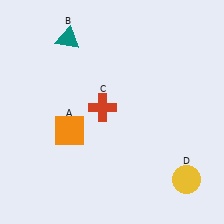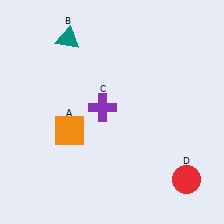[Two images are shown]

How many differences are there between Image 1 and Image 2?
There are 2 differences between the two images.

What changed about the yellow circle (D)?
In Image 1, D is yellow. In Image 2, it changed to red.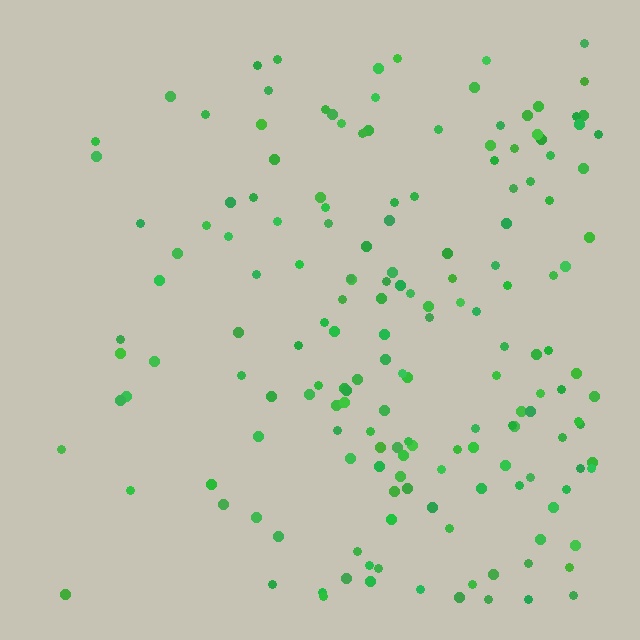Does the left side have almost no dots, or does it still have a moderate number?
Still a moderate number, just noticeably fewer than the right.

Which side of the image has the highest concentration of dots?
The right.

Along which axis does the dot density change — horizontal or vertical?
Horizontal.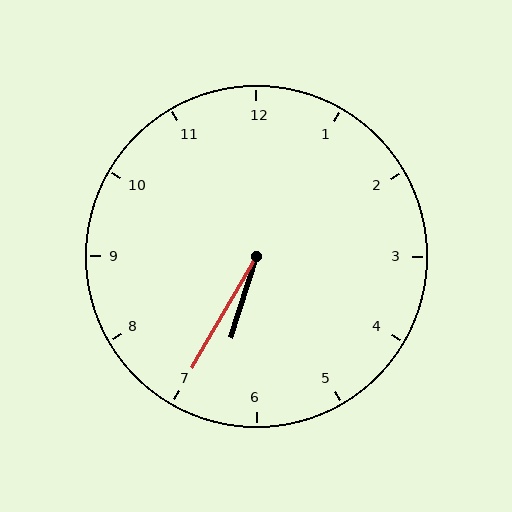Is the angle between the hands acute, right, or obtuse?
It is acute.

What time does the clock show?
6:35.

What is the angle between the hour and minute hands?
Approximately 12 degrees.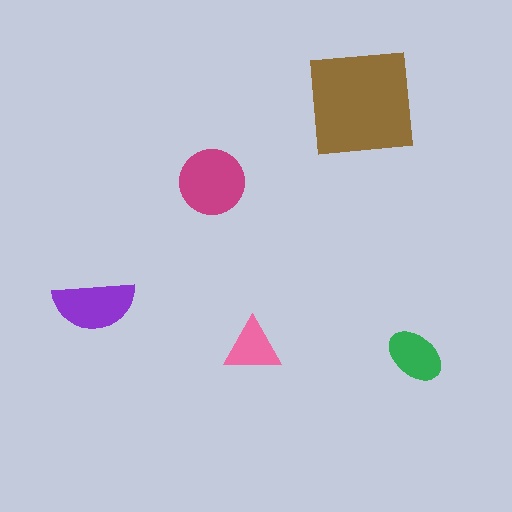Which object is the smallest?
The pink triangle.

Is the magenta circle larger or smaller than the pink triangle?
Larger.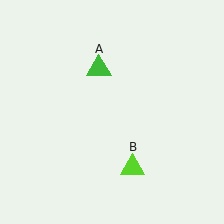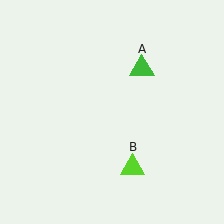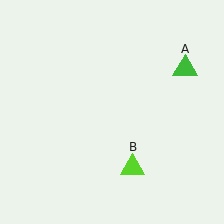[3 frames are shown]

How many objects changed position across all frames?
1 object changed position: green triangle (object A).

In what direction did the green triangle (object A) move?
The green triangle (object A) moved right.